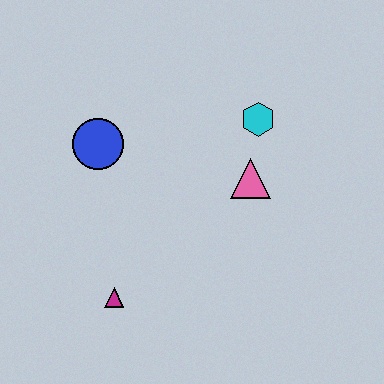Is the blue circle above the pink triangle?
Yes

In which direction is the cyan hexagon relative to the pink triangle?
The cyan hexagon is above the pink triangle.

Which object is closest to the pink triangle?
The cyan hexagon is closest to the pink triangle.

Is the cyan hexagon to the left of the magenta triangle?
No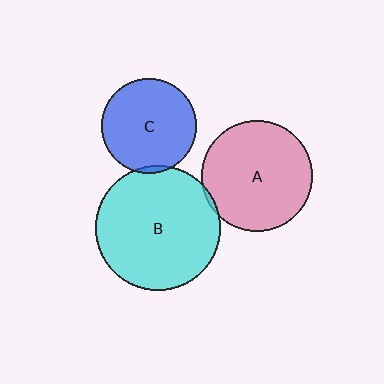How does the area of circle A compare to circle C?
Approximately 1.4 times.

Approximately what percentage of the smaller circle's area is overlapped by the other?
Approximately 5%.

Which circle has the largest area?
Circle B (cyan).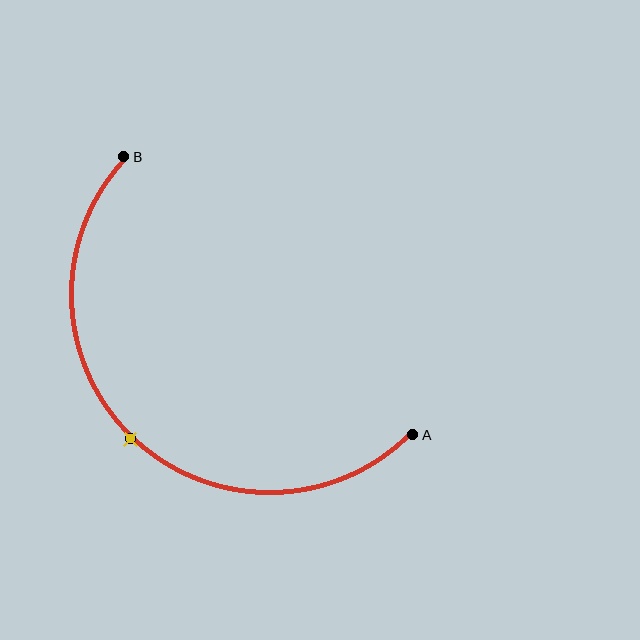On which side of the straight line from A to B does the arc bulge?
The arc bulges below and to the left of the straight line connecting A and B.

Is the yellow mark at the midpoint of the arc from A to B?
Yes. The yellow mark lies on the arc at equal arc-length from both A and B — it is the arc midpoint.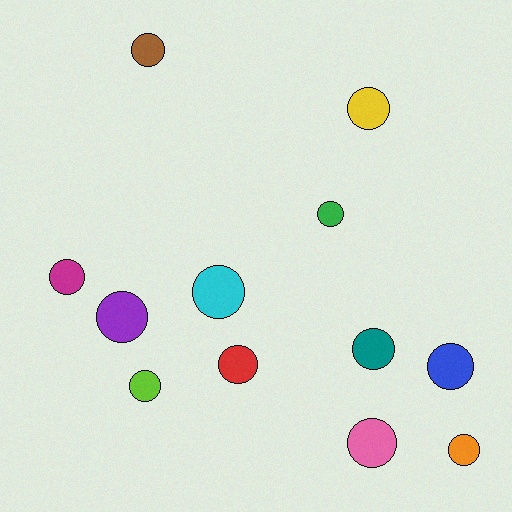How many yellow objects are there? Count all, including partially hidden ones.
There is 1 yellow object.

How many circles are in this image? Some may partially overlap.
There are 12 circles.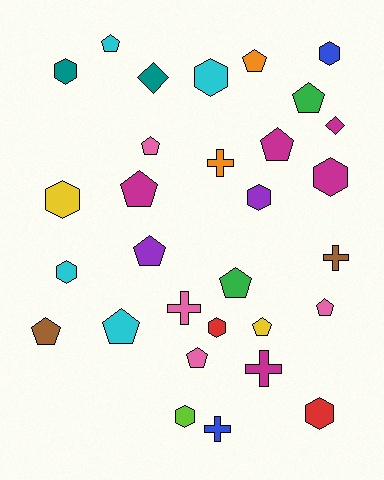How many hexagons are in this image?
There are 10 hexagons.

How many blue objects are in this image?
There are 2 blue objects.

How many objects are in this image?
There are 30 objects.